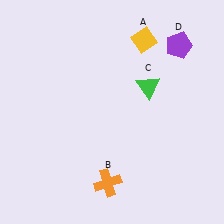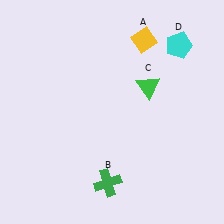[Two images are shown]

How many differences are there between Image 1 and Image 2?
There are 2 differences between the two images.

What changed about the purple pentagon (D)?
In Image 1, D is purple. In Image 2, it changed to cyan.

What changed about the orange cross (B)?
In Image 1, B is orange. In Image 2, it changed to green.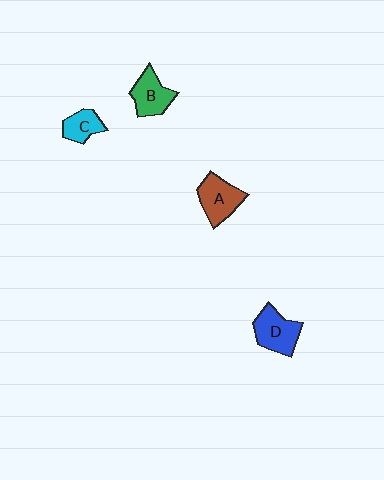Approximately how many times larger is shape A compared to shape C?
Approximately 1.6 times.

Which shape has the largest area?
Shape D (blue).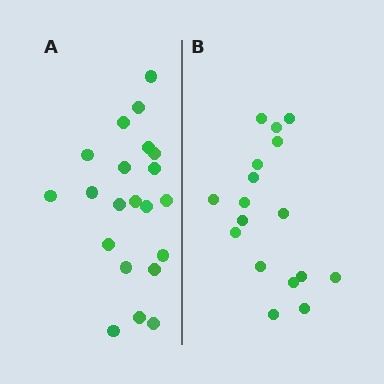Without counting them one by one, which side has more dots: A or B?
Region A (the left region) has more dots.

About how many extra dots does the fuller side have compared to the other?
Region A has about 4 more dots than region B.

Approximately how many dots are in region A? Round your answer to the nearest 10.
About 20 dots. (The exact count is 21, which rounds to 20.)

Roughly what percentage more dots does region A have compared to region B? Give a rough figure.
About 25% more.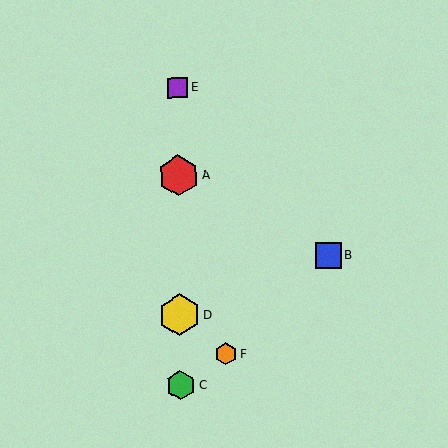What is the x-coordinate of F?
Object F is at x≈226.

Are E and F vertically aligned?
No, E is at x≈177 and F is at x≈226.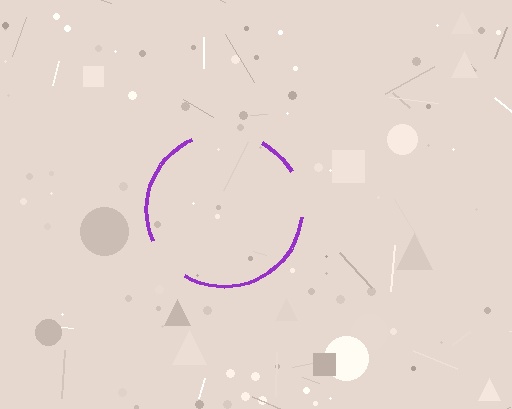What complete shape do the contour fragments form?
The contour fragments form a circle.